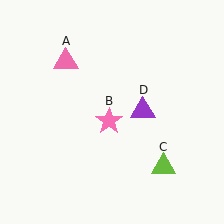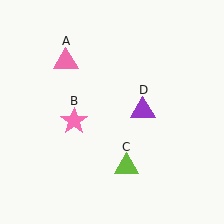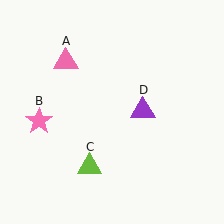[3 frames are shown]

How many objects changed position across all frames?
2 objects changed position: pink star (object B), lime triangle (object C).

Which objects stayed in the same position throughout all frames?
Pink triangle (object A) and purple triangle (object D) remained stationary.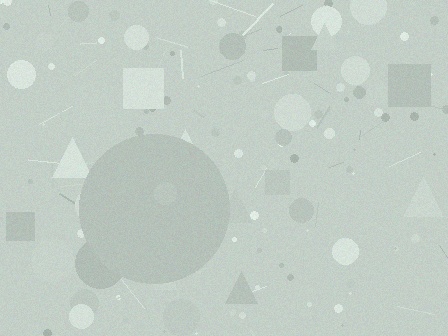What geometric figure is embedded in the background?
A circle is embedded in the background.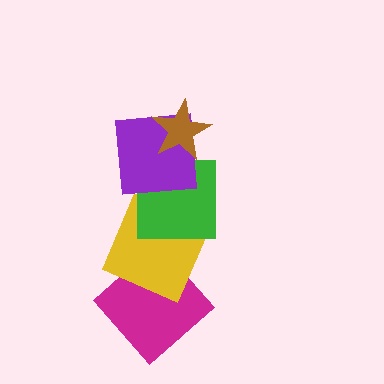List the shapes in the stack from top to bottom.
From top to bottom: the brown star, the purple square, the green square, the yellow square, the magenta diamond.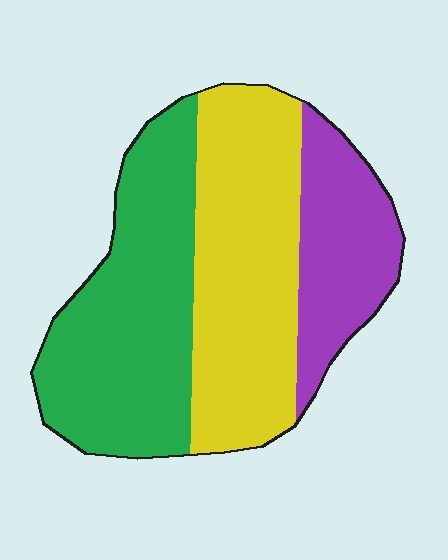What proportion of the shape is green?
Green covers around 40% of the shape.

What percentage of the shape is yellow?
Yellow takes up about two fifths (2/5) of the shape.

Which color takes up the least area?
Purple, at roughly 20%.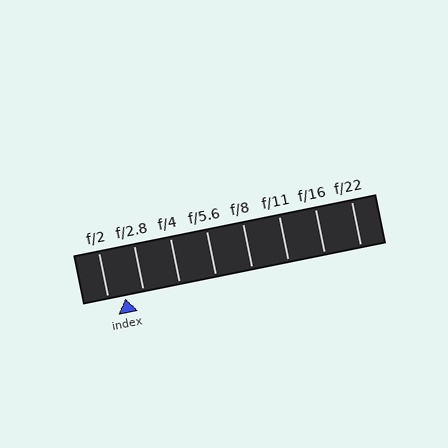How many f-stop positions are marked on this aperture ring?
There are 8 f-stop positions marked.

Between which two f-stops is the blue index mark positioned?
The index mark is between f/2 and f/2.8.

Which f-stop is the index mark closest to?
The index mark is closest to f/2.